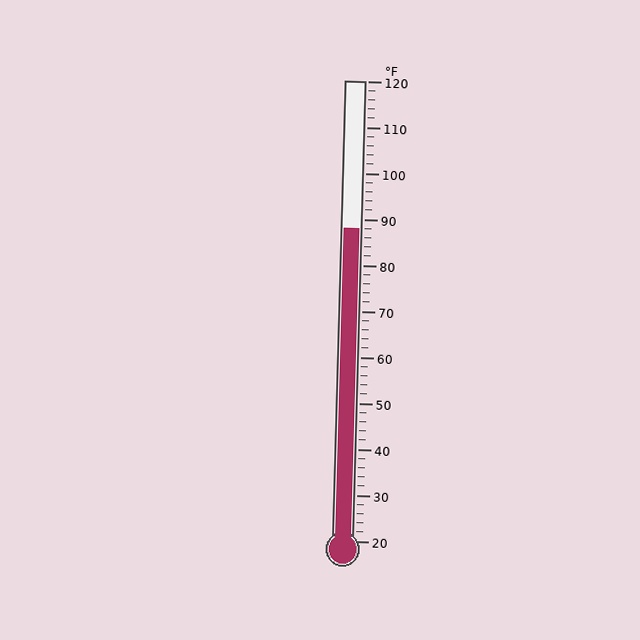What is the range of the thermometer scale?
The thermometer scale ranges from 20°F to 120°F.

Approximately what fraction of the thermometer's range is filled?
The thermometer is filled to approximately 70% of its range.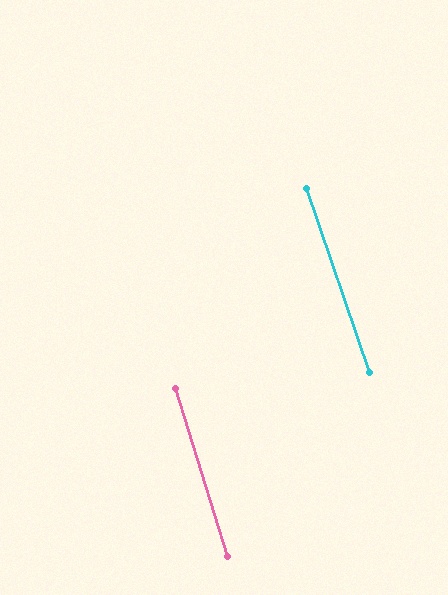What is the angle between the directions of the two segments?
Approximately 2 degrees.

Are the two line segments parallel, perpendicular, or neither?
Parallel — their directions differ by only 1.7°.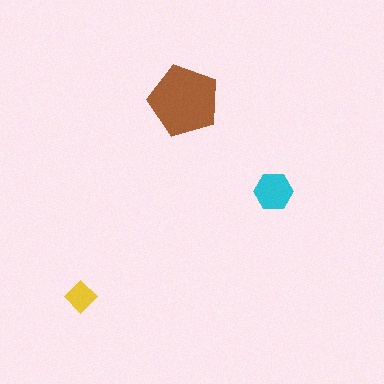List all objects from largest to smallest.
The brown pentagon, the cyan hexagon, the yellow diamond.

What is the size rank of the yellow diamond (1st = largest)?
3rd.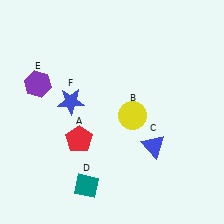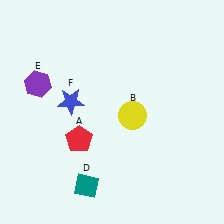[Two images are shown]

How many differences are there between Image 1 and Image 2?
There is 1 difference between the two images.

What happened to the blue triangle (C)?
The blue triangle (C) was removed in Image 2. It was in the bottom-right area of Image 1.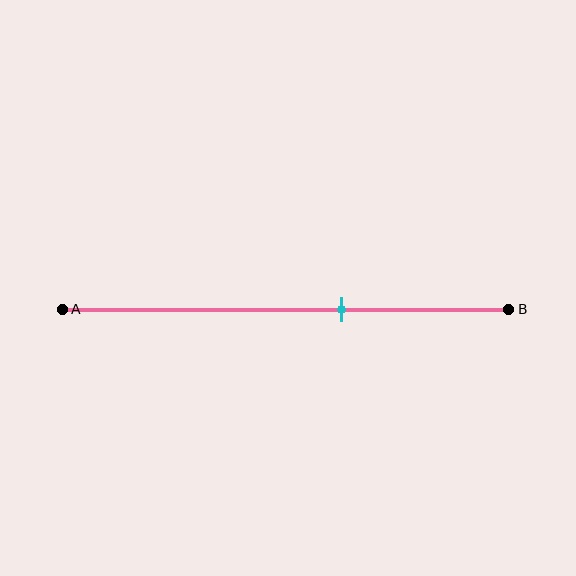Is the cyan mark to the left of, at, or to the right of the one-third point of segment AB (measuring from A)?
The cyan mark is to the right of the one-third point of segment AB.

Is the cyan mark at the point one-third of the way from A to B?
No, the mark is at about 65% from A, not at the 33% one-third point.